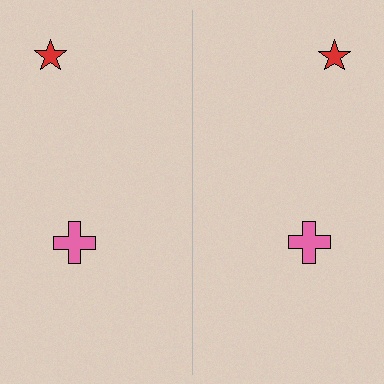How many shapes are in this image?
There are 4 shapes in this image.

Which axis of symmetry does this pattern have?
The pattern has a vertical axis of symmetry running through the center of the image.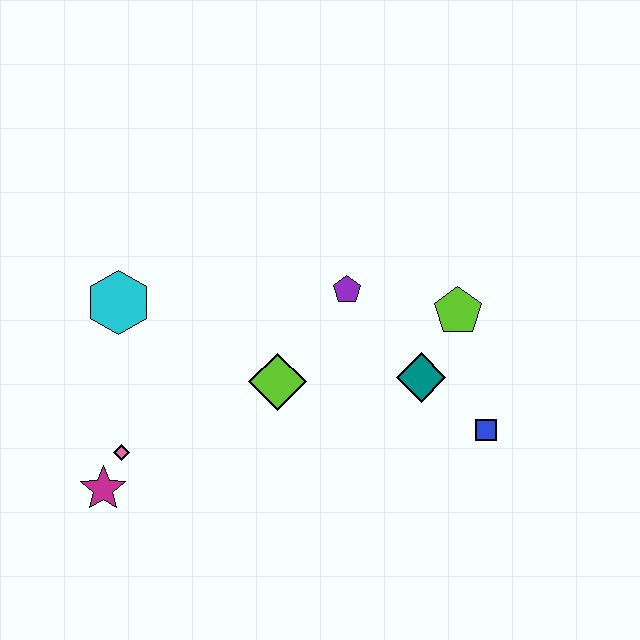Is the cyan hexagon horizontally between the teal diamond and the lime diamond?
No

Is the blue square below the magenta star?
No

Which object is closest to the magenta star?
The pink diamond is closest to the magenta star.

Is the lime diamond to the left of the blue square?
Yes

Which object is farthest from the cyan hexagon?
The blue square is farthest from the cyan hexagon.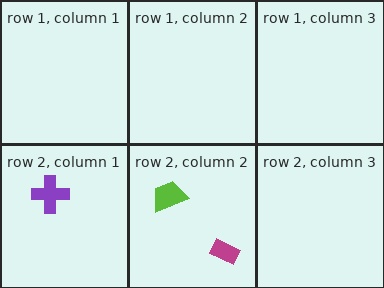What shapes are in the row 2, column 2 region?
The lime trapezoid, the magenta rectangle.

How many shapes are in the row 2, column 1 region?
1.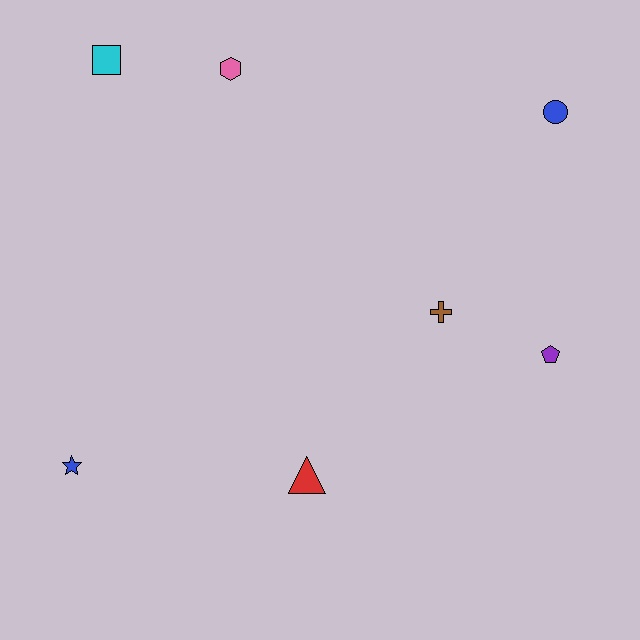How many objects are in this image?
There are 7 objects.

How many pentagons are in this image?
There is 1 pentagon.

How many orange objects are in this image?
There are no orange objects.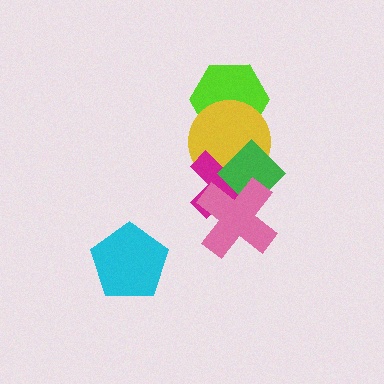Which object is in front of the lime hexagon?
The yellow circle is in front of the lime hexagon.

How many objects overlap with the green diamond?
3 objects overlap with the green diamond.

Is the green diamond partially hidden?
Yes, it is partially covered by another shape.